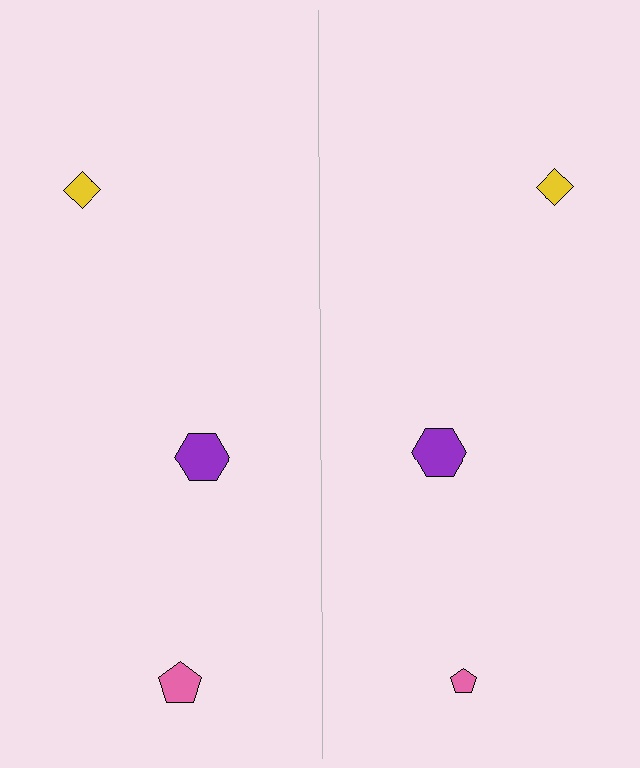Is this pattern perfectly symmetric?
No, the pattern is not perfectly symmetric. The pink pentagon on the right side has a different size than its mirror counterpart.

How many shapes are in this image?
There are 6 shapes in this image.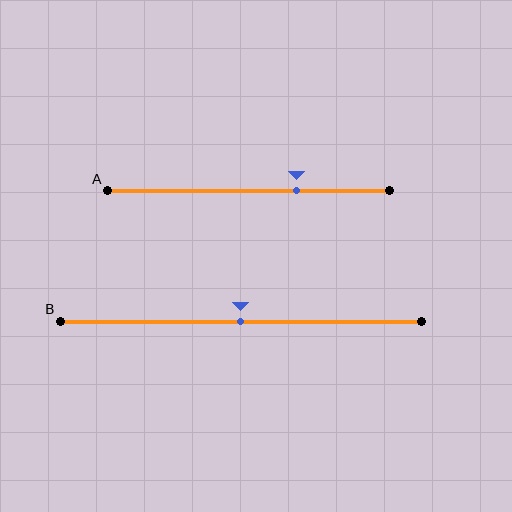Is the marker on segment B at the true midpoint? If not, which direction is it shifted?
Yes, the marker on segment B is at the true midpoint.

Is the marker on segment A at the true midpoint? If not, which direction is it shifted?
No, the marker on segment A is shifted to the right by about 17% of the segment length.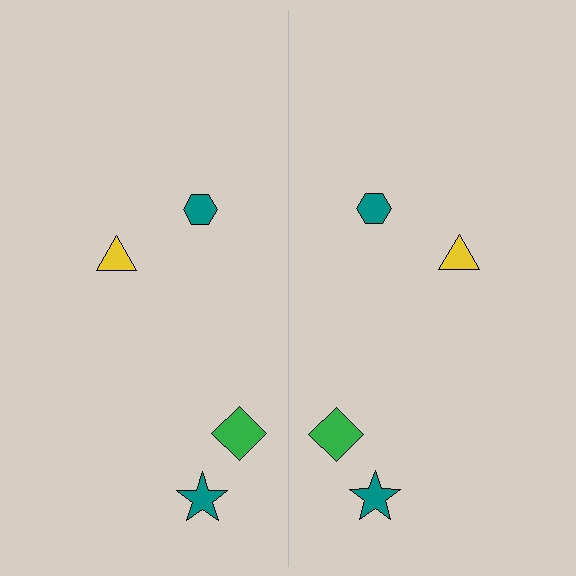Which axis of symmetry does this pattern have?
The pattern has a vertical axis of symmetry running through the center of the image.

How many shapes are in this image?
There are 8 shapes in this image.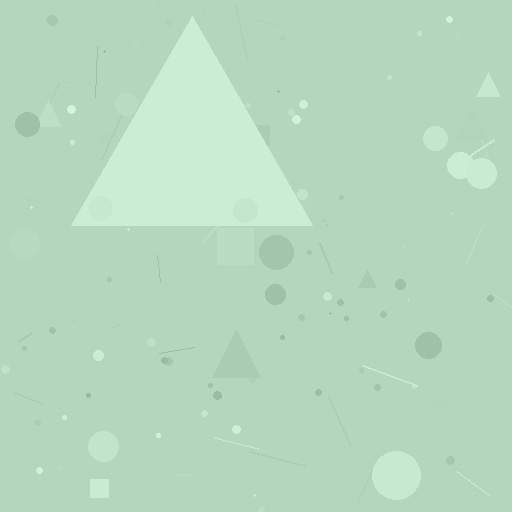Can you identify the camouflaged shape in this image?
The camouflaged shape is a triangle.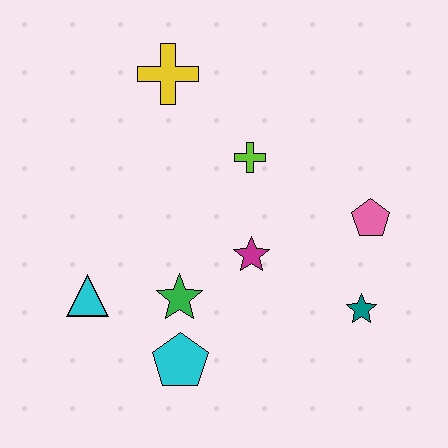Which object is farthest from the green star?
The yellow cross is farthest from the green star.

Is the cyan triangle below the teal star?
No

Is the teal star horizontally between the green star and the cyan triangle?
No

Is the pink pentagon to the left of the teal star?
No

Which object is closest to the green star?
The cyan pentagon is closest to the green star.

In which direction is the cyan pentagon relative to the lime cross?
The cyan pentagon is below the lime cross.